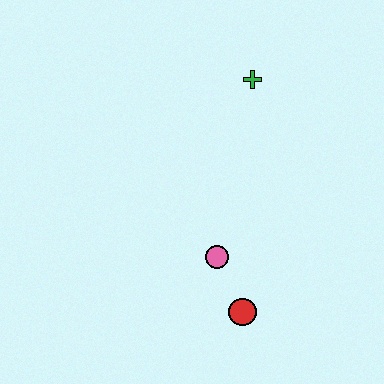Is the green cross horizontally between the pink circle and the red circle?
No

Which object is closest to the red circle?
The pink circle is closest to the red circle.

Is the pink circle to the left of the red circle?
Yes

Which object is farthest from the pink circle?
The green cross is farthest from the pink circle.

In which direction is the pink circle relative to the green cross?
The pink circle is below the green cross.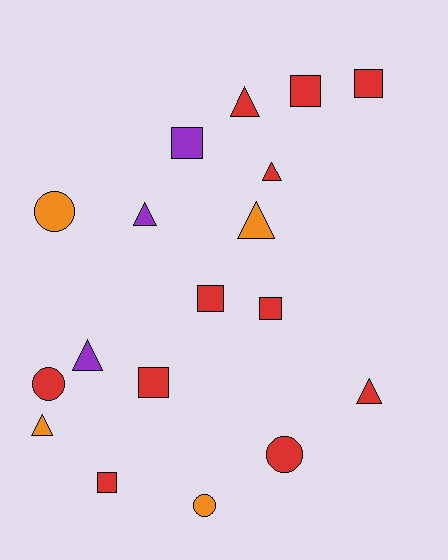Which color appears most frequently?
Red, with 11 objects.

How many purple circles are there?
There are no purple circles.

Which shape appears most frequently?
Square, with 7 objects.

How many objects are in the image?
There are 18 objects.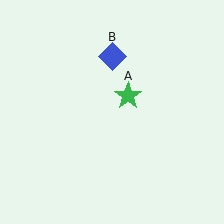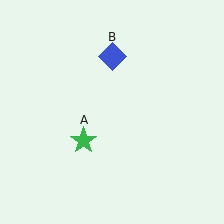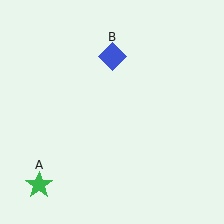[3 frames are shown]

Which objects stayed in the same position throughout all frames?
Blue diamond (object B) remained stationary.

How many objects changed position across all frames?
1 object changed position: green star (object A).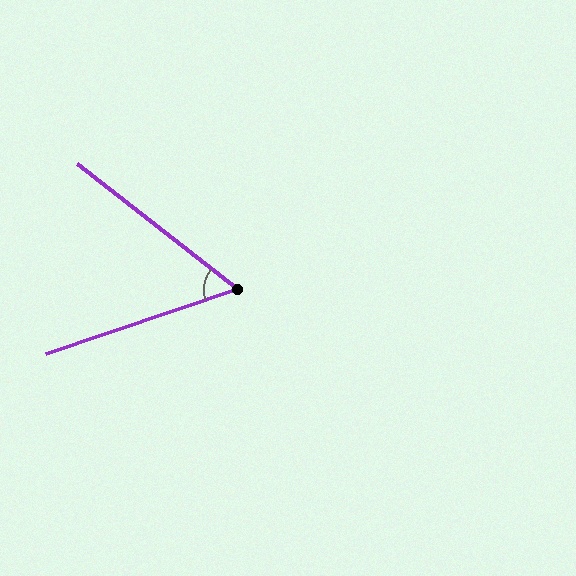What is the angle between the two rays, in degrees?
Approximately 57 degrees.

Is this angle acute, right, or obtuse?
It is acute.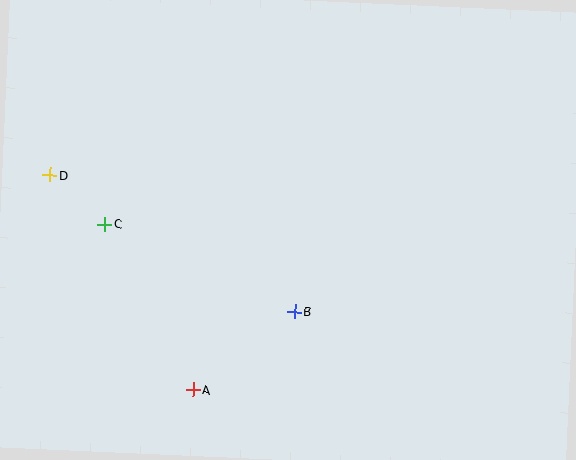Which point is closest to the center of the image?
Point B at (294, 312) is closest to the center.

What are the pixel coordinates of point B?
Point B is at (294, 312).